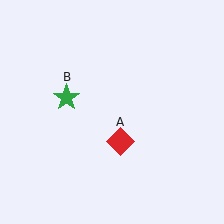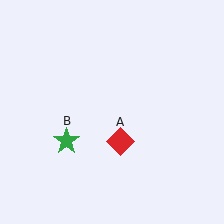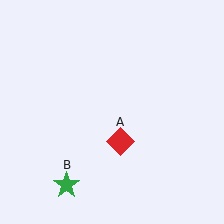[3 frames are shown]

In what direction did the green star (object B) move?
The green star (object B) moved down.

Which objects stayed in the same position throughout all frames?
Red diamond (object A) remained stationary.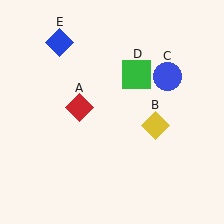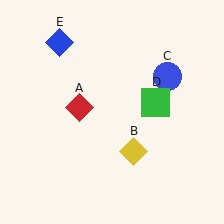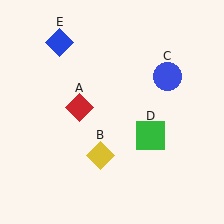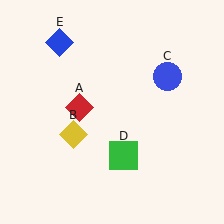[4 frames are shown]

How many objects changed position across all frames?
2 objects changed position: yellow diamond (object B), green square (object D).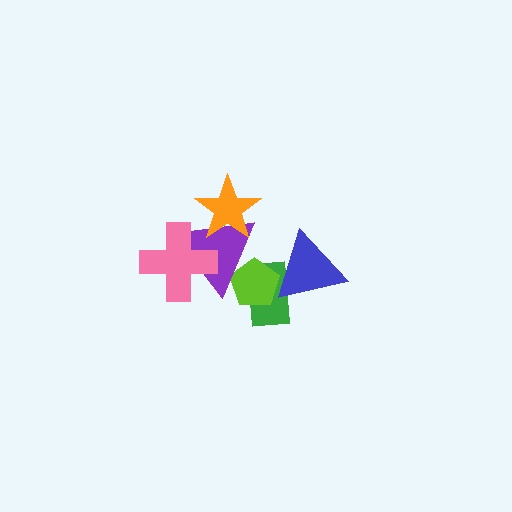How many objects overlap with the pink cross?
1 object overlaps with the pink cross.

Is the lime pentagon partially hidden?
Yes, it is partially covered by another shape.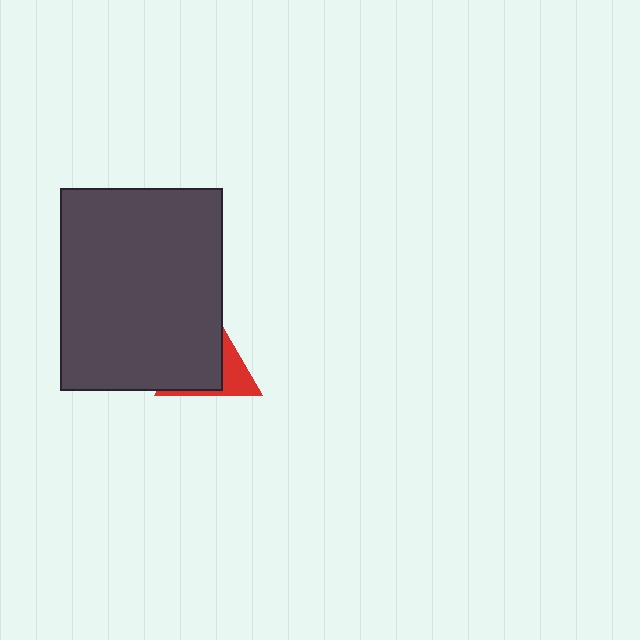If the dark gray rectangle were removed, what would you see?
You would see the complete red triangle.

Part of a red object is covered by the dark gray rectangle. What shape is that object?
It is a triangle.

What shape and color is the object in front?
The object in front is a dark gray rectangle.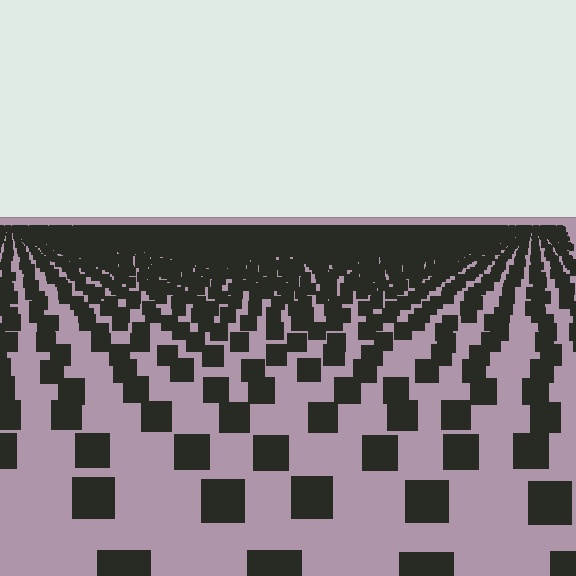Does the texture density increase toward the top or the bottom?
Density increases toward the top.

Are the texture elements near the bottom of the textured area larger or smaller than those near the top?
Larger. Near the bottom, elements are closer to the viewer and appear at a bigger on-screen size.